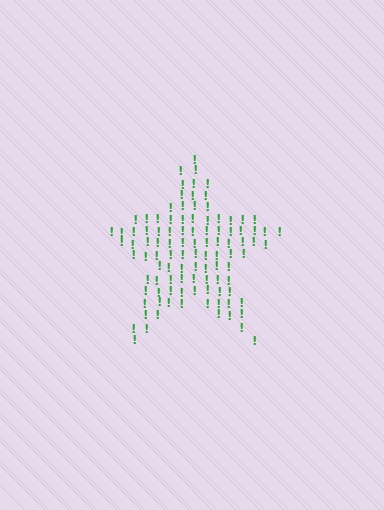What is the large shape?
The large shape is a star.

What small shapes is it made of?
It is made of small exclamation marks.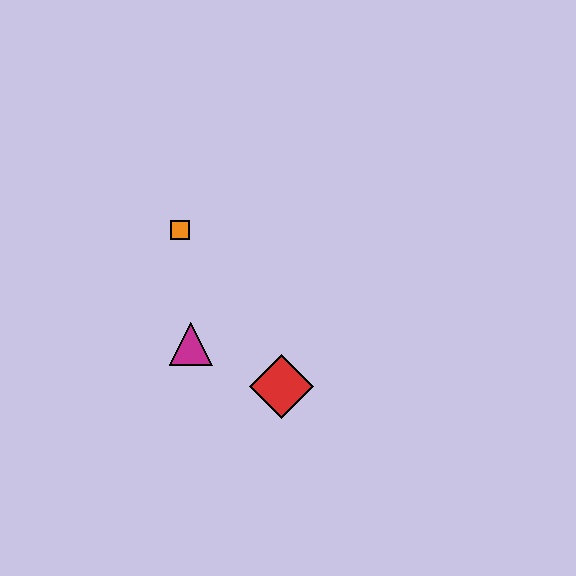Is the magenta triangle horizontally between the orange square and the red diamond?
Yes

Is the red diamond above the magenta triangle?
No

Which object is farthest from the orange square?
The red diamond is farthest from the orange square.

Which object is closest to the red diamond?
The magenta triangle is closest to the red diamond.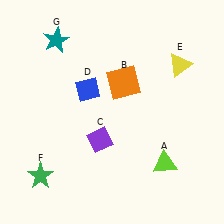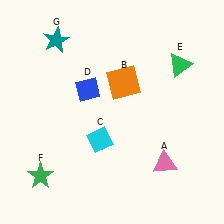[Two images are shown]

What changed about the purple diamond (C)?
In Image 1, C is purple. In Image 2, it changed to cyan.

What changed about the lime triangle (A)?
In Image 1, A is lime. In Image 2, it changed to pink.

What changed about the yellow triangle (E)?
In Image 1, E is yellow. In Image 2, it changed to green.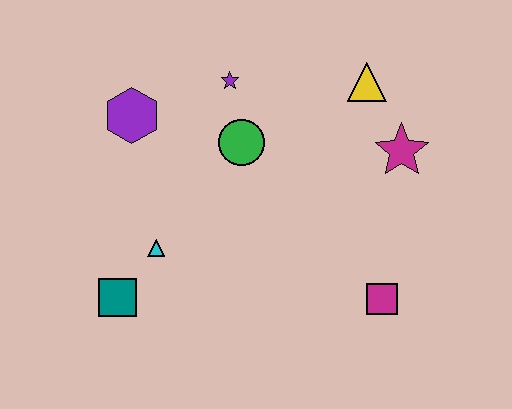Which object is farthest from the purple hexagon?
The magenta square is farthest from the purple hexagon.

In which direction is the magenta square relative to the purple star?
The magenta square is below the purple star.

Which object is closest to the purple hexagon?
The purple star is closest to the purple hexagon.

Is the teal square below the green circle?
Yes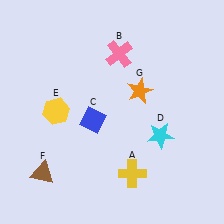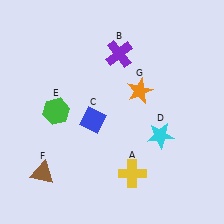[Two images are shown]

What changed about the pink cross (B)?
In Image 1, B is pink. In Image 2, it changed to purple.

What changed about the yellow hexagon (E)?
In Image 1, E is yellow. In Image 2, it changed to green.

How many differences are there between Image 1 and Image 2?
There are 2 differences between the two images.